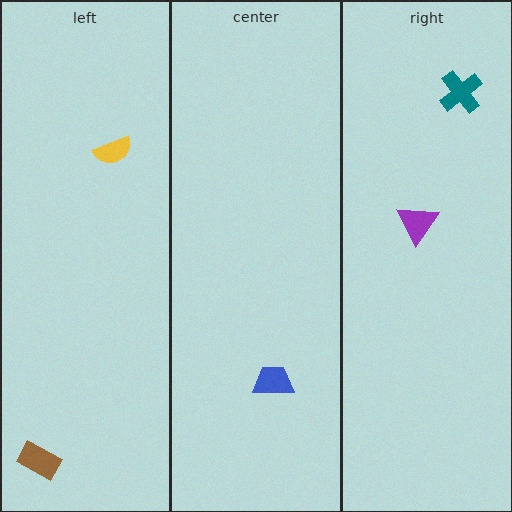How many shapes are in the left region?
2.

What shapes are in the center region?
The blue trapezoid.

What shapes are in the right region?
The purple triangle, the teal cross.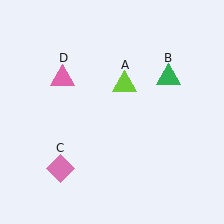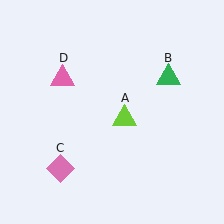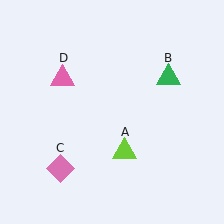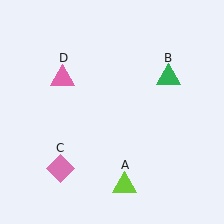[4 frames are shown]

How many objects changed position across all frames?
1 object changed position: lime triangle (object A).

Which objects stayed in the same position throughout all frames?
Green triangle (object B) and pink diamond (object C) and pink triangle (object D) remained stationary.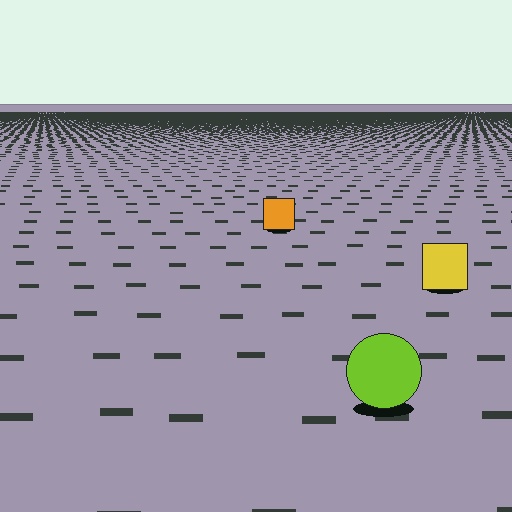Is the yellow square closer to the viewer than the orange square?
Yes. The yellow square is closer — you can tell from the texture gradient: the ground texture is coarser near it.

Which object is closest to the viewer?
The lime circle is closest. The texture marks near it are larger and more spread out.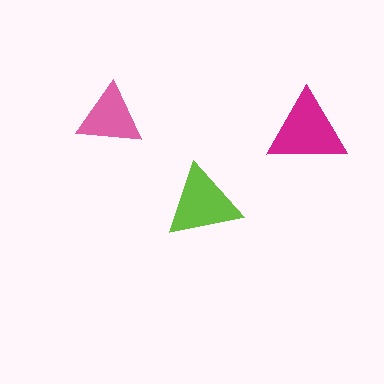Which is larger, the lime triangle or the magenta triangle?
The magenta one.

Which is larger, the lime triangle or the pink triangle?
The lime one.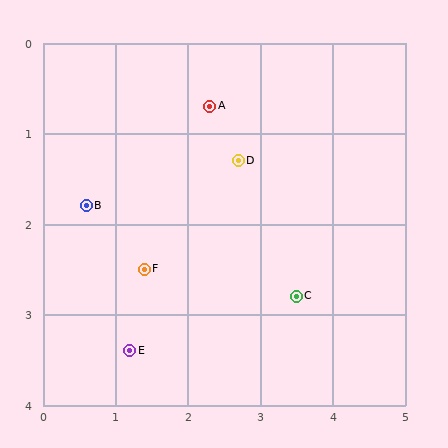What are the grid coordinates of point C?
Point C is at approximately (3.5, 2.8).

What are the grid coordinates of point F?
Point F is at approximately (1.4, 2.5).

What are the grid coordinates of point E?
Point E is at approximately (1.2, 3.4).